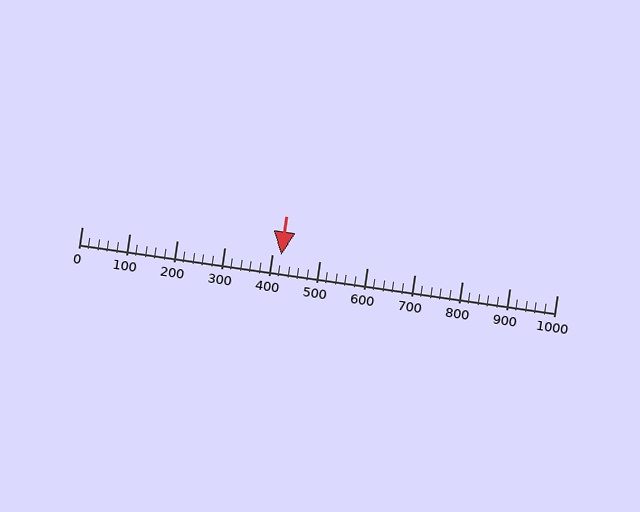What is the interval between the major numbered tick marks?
The major tick marks are spaced 100 units apart.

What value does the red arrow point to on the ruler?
The red arrow points to approximately 420.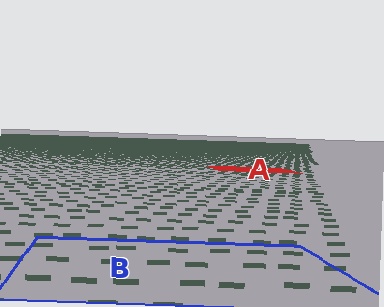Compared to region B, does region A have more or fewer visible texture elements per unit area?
Region A has more texture elements per unit area — they are packed more densely because it is farther away.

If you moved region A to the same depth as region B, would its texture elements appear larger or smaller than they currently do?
They would appear larger. At a closer depth, the same texture elements are projected at a bigger on-screen size.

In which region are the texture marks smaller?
The texture marks are smaller in region A, because it is farther away.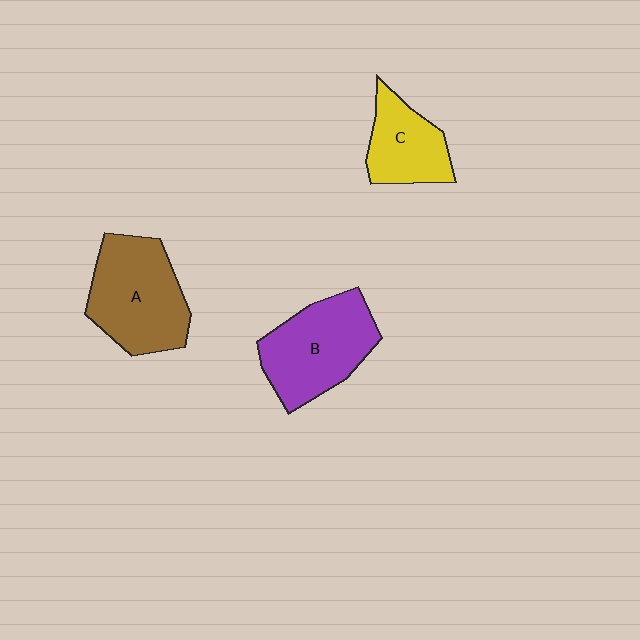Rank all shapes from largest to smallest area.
From largest to smallest: A (brown), B (purple), C (yellow).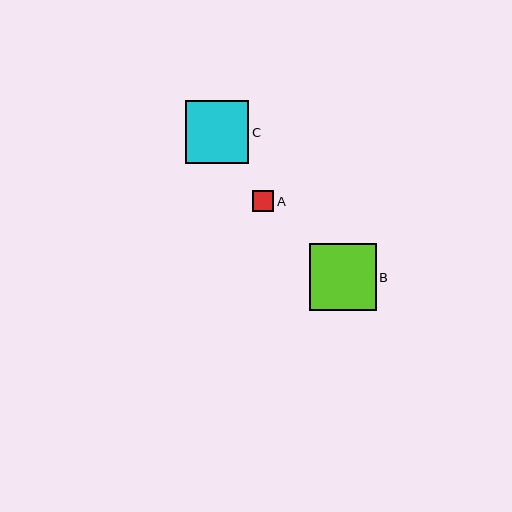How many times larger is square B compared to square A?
Square B is approximately 3.2 times the size of square A.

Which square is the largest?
Square B is the largest with a size of approximately 67 pixels.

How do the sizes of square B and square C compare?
Square B and square C are approximately the same size.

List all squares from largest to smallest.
From largest to smallest: B, C, A.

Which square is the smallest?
Square A is the smallest with a size of approximately 21 pixels.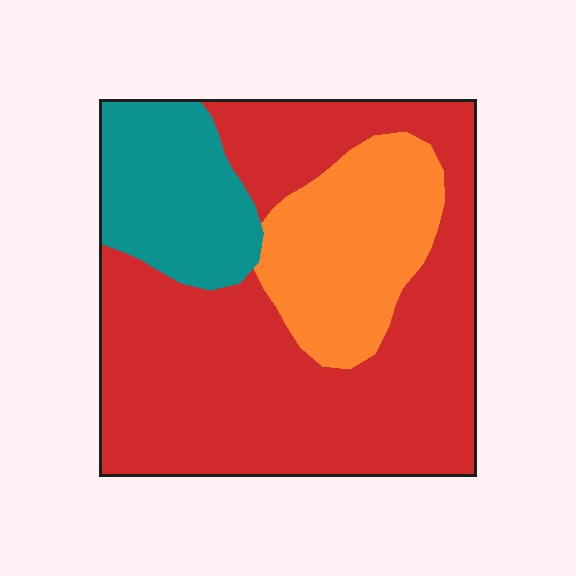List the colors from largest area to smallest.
From largest to smallest: red, orange, teal.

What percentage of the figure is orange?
Orange covers about 20% of the figure.